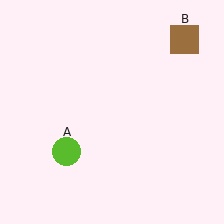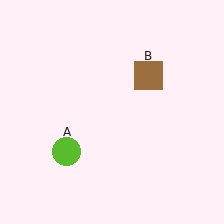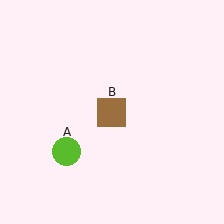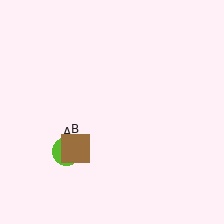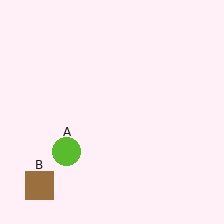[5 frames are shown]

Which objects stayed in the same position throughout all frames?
Lime circle (object A) remained stationary.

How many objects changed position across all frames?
1 object changed position: brown square (object B).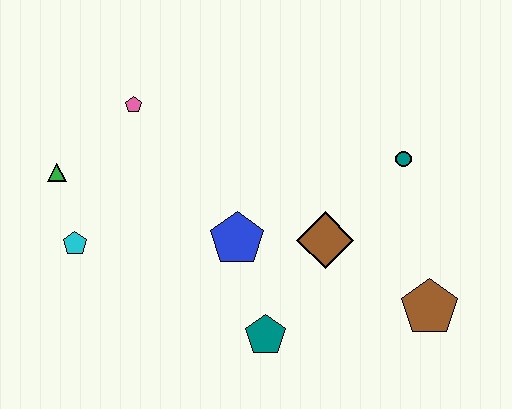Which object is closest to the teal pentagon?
The blue pentagon is closest to the teal pentagon.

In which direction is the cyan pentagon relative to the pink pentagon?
The cyan pentagon is below the pink pentagon.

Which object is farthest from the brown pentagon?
The green triangle is farthest from the brown pentagon.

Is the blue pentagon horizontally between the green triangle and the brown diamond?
Yes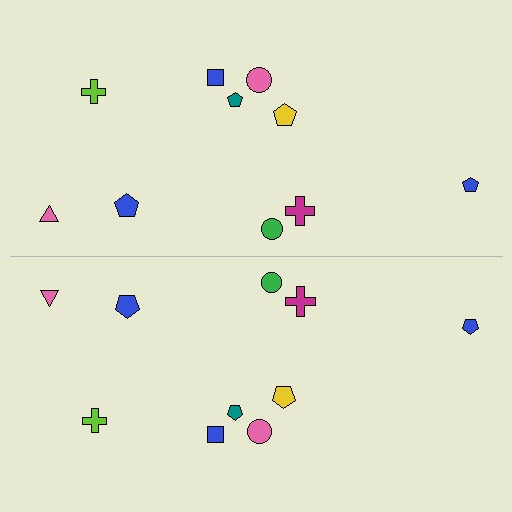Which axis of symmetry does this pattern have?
The pattern has a horizontal axis of symmetry running through the center of the image.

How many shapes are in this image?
There are 20 shapes in this image.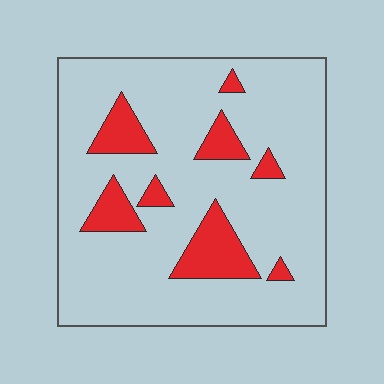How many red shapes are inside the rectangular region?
8.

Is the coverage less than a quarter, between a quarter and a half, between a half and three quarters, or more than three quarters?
Less than a quarter.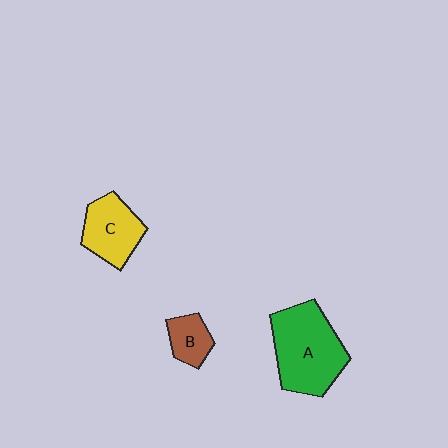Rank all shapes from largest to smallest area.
From largest to smallest: A (green), C (yellow), B (brown).